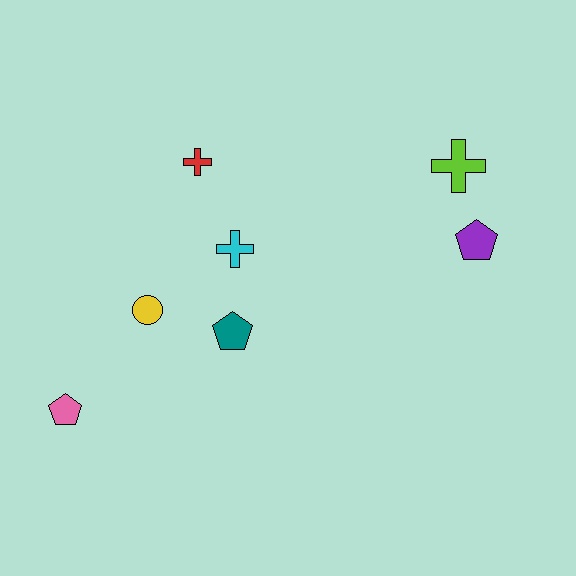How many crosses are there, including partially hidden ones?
There are 3 crosses.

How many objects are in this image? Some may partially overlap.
There are 7 objects.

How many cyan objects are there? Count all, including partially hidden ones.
There is 1 cyan object.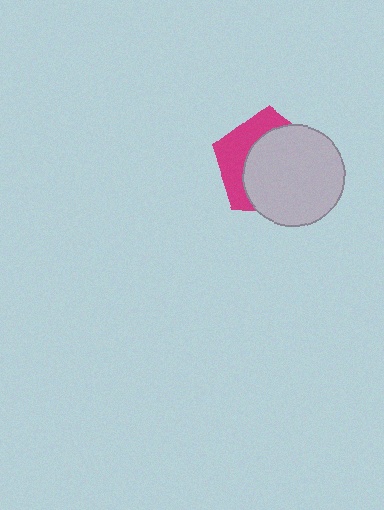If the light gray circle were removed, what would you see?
You would see the complete magenta pentagon.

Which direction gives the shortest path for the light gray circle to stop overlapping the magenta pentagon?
Moving toward the lower-right gives the shortest separation.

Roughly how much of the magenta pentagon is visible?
A small part of it is visible (roughly 35%).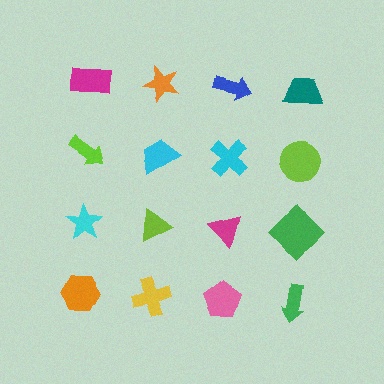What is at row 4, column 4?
A green arrow.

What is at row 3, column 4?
A green diamond.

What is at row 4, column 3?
A pink pentagon.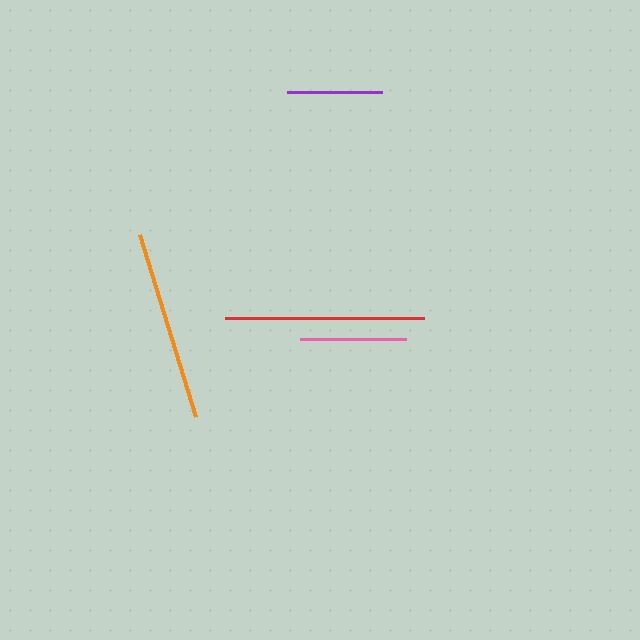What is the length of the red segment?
The red segment is approximately 199 pixels long.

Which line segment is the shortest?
The purple line is the shortest at approximately 95 pixels.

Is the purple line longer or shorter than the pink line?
The pink line is longer than the purple line.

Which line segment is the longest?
The red line is the longest at approximately 199 pixels.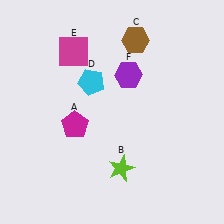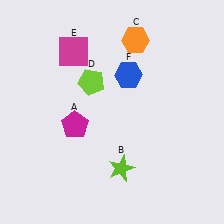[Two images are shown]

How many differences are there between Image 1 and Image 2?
There are 3 differences between the two images.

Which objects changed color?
C changed from brown to orange. D changed from cyan to lime. F changed from purple to blue.